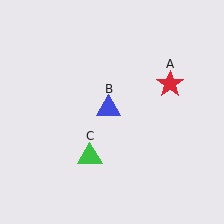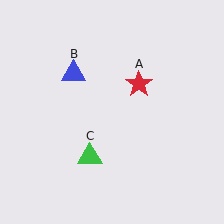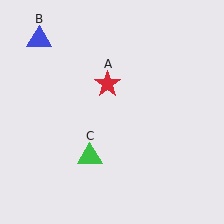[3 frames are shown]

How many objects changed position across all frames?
2 objects changed position: red star (object A), blue triangle (object B).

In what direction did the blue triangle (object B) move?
The blue triangle (object B) moved up and to the left.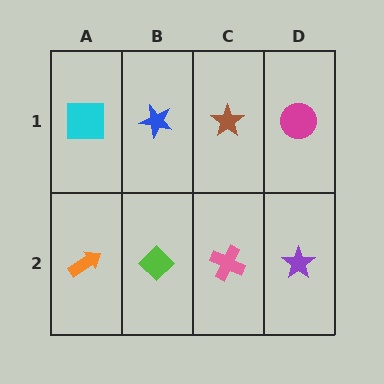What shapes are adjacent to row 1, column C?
A pink cross (row 2, column C), a blue star (row 1, column B), a magenta circle (row 1, column D).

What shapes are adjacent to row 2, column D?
A magenta circle (row 1, column D), a pink cross (row 2, column C).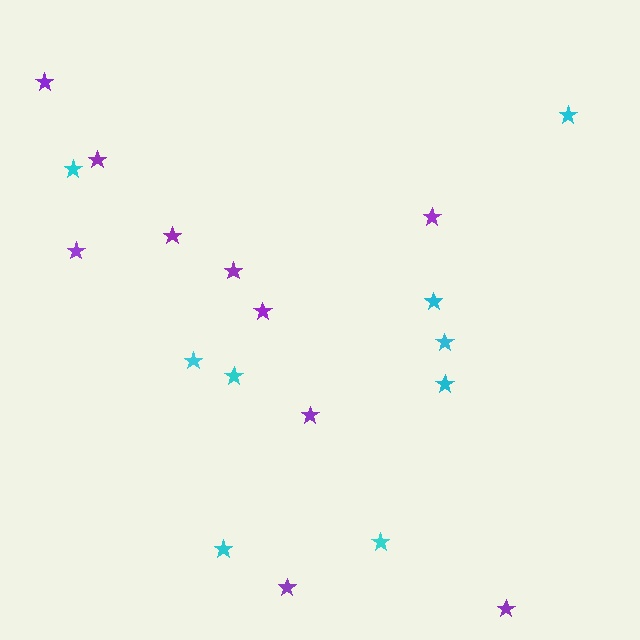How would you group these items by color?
There are 2 groups: one group of purple stars (10) and one group of cyan stars (9).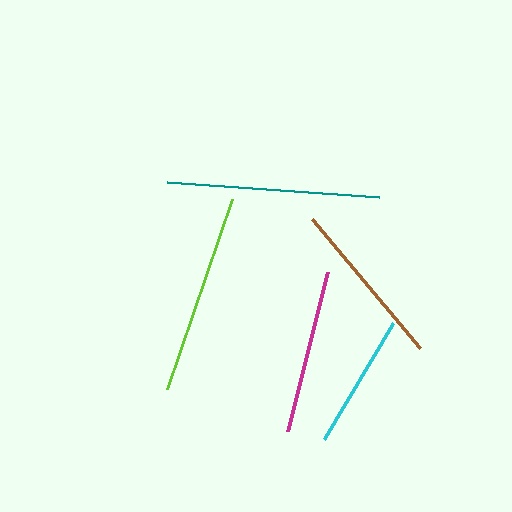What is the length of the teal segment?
The teal segment is approximately 213 pixels long.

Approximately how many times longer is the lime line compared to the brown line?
The lime line is approximately 1.2 times the length of the brown line.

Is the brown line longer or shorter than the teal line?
The teal line is longer than the brown line.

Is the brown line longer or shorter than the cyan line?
The brown line is longer than the cyan line.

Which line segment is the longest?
The teal line is the longest at approximately 213 pixels.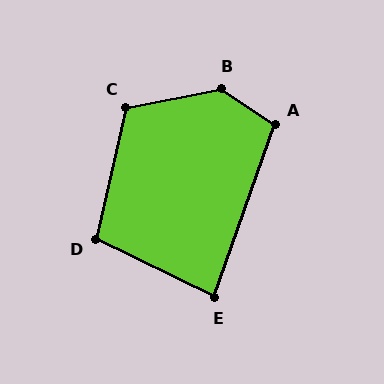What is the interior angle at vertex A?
Approximately 104 degrees (obtuse).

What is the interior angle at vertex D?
Approximately 103 degrees (obtuse).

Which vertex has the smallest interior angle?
E, at approximately 84 degrees.